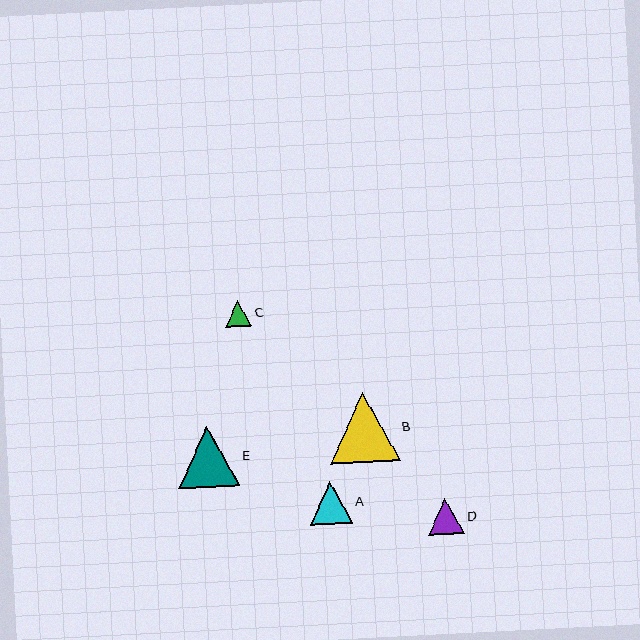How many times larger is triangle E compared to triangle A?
Triangle E is approximately 1.4 times the size of triangle A.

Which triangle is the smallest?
Triangle C is the smallest with a size of approximately 26 pixels.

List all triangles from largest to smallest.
From largest to smallest: B, E, A, D, C.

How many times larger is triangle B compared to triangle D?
Triangle B is approximately 1.9 times the size of triangle D.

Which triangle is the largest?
Triangle B is the largest with a size of approximately 70 pixels.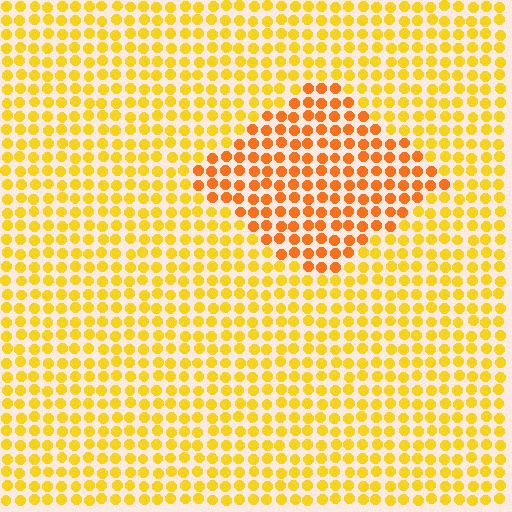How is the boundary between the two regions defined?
The boundary is defined purely by a slight shift in hue (about 27 degrees). Spacing, size, and orientation are identical on both sides.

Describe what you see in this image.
The image is filled with small yellow elements in a uniform arrangement. A diamond-shaped region is visible where the elements are tinted to a slightly different hue, forming a subtle color boundary.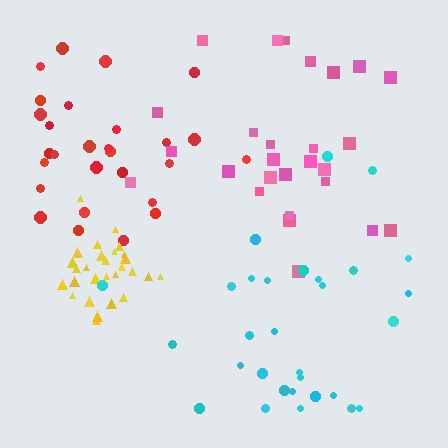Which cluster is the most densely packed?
Yellow.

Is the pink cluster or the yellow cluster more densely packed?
Yellow.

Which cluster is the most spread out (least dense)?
Pink.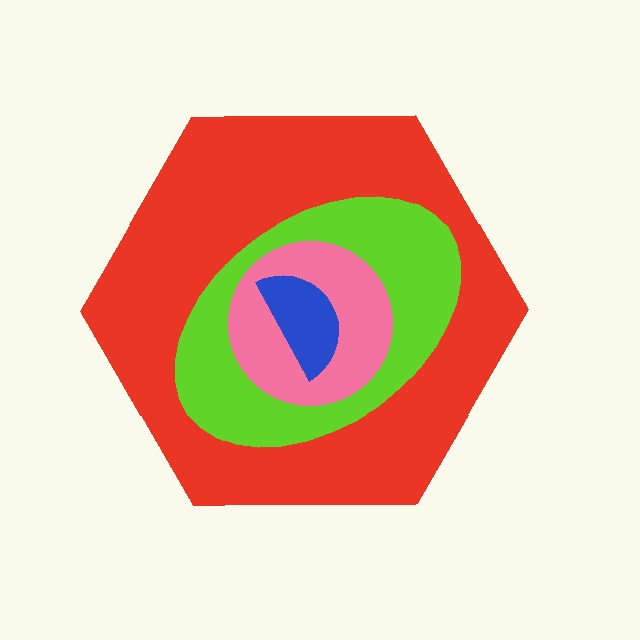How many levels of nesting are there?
4.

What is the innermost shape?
The blue semicircle.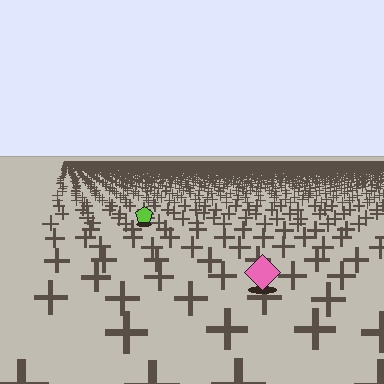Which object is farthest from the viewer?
The lime pentagon is farthest from the viewer. It appears smaller and the ground texture around it is denser.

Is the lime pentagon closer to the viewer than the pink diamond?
No. The pink diamond is closer — you can tell from the texture gradient: the ground texture is coarser near it.